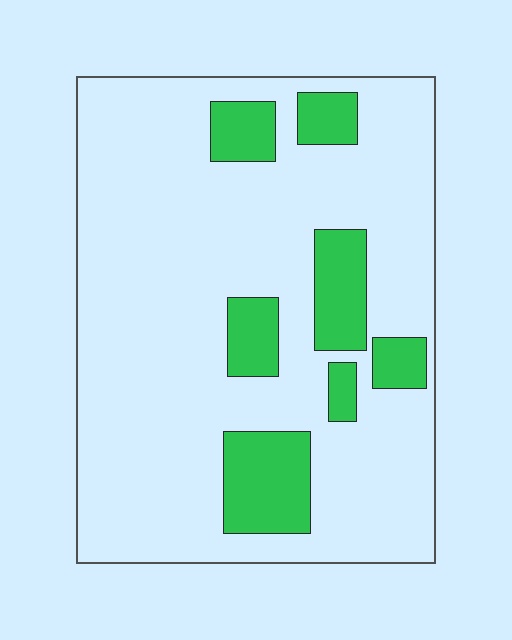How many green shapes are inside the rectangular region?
7.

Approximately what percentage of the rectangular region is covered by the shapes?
Approximately 20%.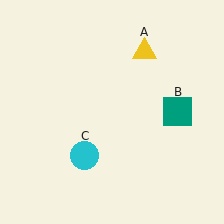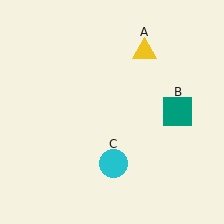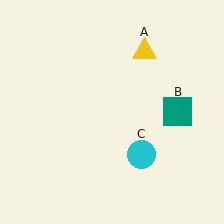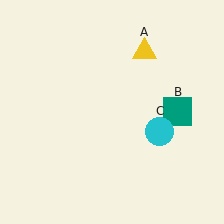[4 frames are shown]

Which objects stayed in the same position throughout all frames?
Yellow triangle (object A) and teal square (object B) remained stationary.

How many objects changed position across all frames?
1 object changed position: cyan circle (object C).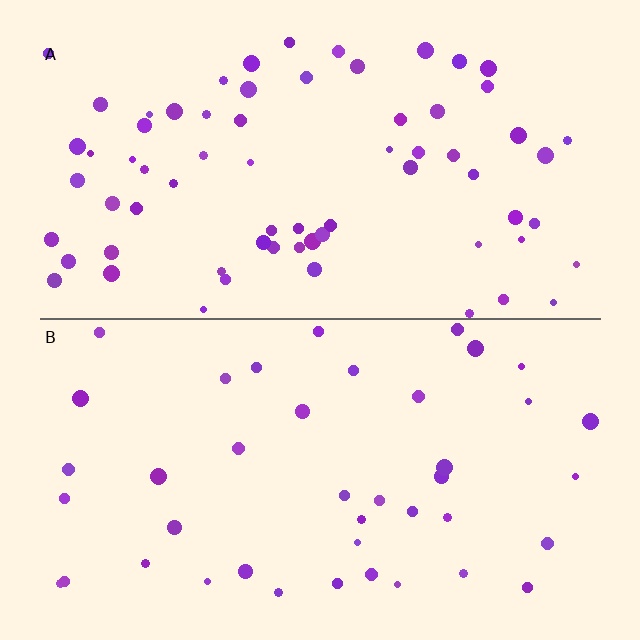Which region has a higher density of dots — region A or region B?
A (the top).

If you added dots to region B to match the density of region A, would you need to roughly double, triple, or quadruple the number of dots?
Approximately double.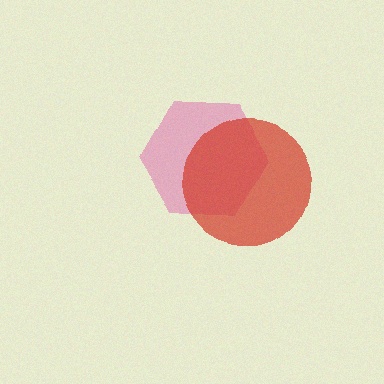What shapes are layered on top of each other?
The layered shapes are: a pink hexagon, a red circle.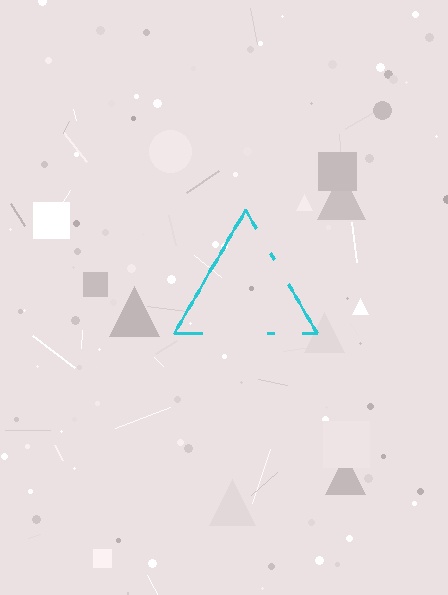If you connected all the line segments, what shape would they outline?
They would outline a triangle.